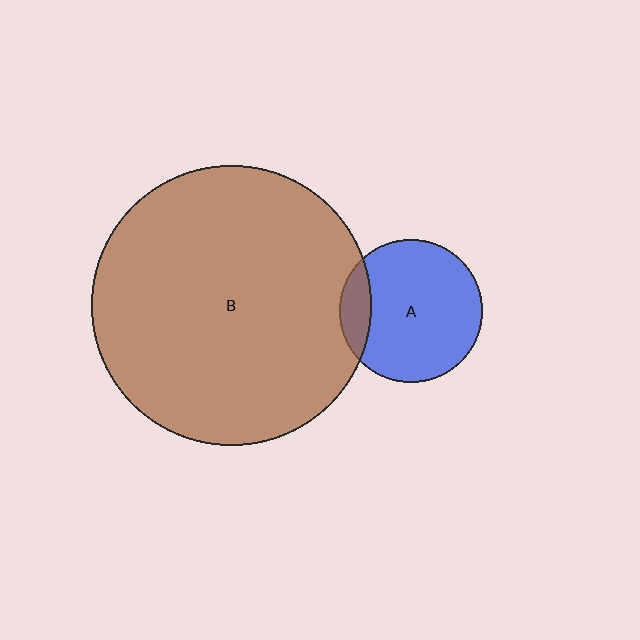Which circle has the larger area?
Circle B (brown).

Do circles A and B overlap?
Yes.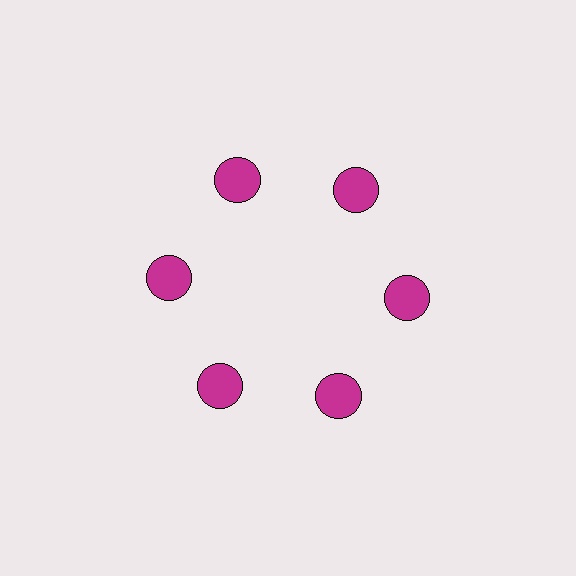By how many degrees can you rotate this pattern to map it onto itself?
The pattern maps onto itself every 60 degrees of rotation.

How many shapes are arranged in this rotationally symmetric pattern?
There are 6 shapes, arranged in 6 groups of 1.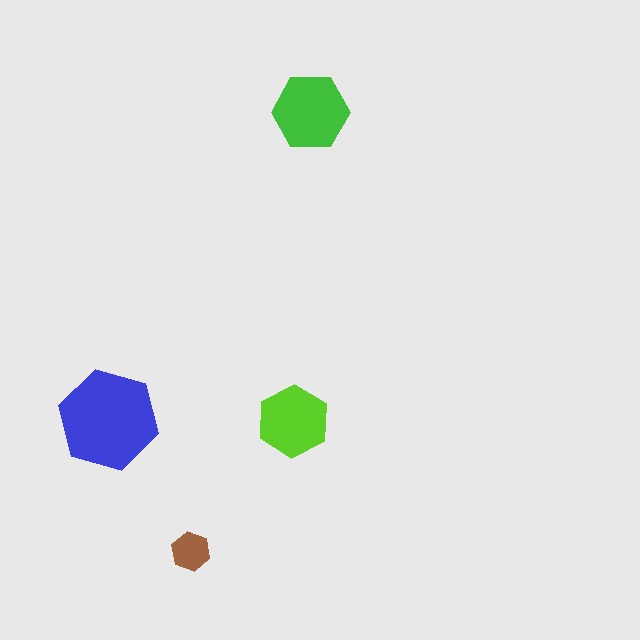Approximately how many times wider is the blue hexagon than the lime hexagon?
About 1.5 times wider.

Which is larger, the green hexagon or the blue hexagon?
The blue one.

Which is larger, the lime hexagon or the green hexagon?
The green one.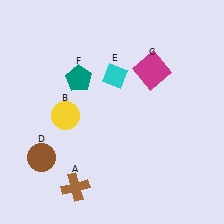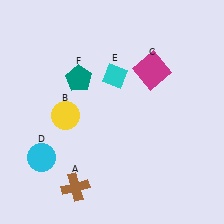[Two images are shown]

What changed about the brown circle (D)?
In Image 1, D is brown. In Image 2, it changed to cyan.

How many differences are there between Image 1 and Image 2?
There is 1 difference between the two images.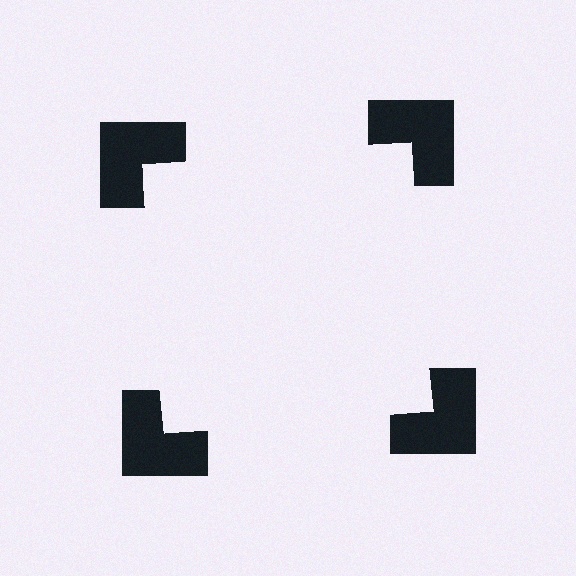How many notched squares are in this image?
There are 4 — one at each vertex of the illusory square.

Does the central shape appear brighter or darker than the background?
It typically appears slightly brighter than the background, even though no actual brightness change is drawn.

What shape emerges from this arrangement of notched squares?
An illusory square — its edges are inferred from the aligned wedge cuts in the notched squares, not physically drawn.